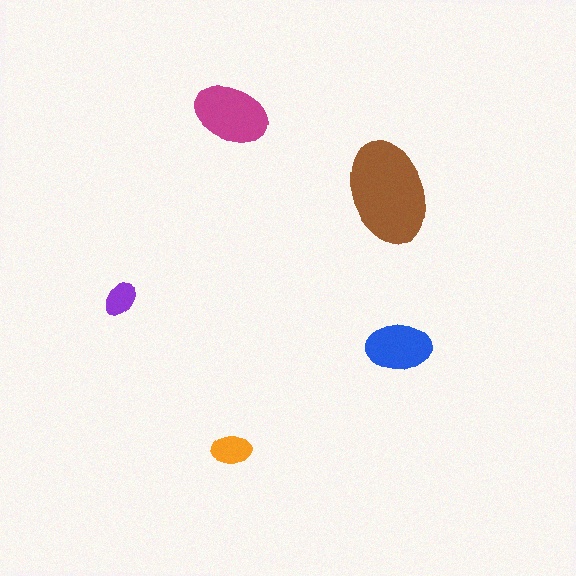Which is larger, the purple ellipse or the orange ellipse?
The orange one.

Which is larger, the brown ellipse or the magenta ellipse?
The brown one.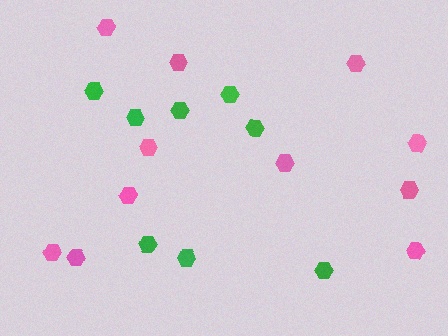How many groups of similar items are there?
There are 2 groups: one group of green hexagons (8) and one group of pink hexagons (11).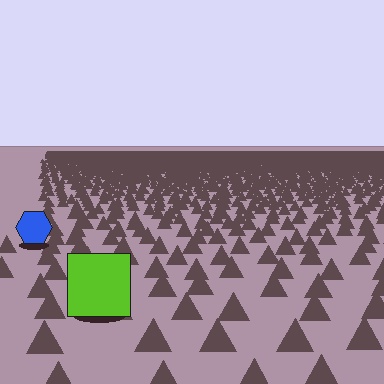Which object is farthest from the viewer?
The blue hexagon is farthest from the viewer. It appears smaller and the ground texture around it is denser.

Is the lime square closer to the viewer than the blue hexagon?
Yes. The lime square is closer — you can tell from the texture gradient: the ground texture is coarser near it.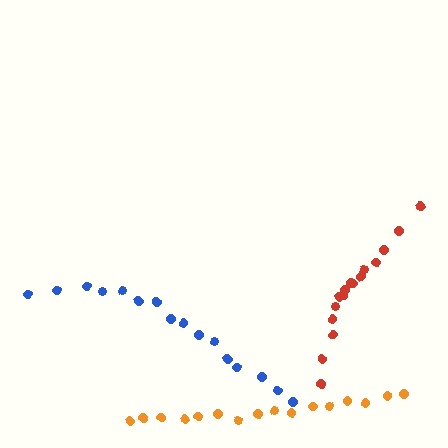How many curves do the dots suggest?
There are 3 distinct paths.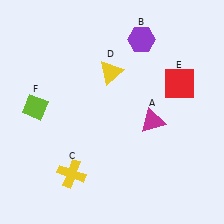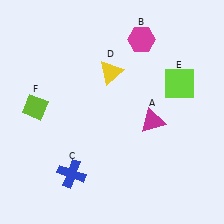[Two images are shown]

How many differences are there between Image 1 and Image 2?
There are 3 differences between the two images.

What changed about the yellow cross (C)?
In Image 1, C is yellow. In Image 2, it changed to blue.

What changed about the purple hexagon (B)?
In Image 1, B is purple. In Image 2, it changed to magenta.